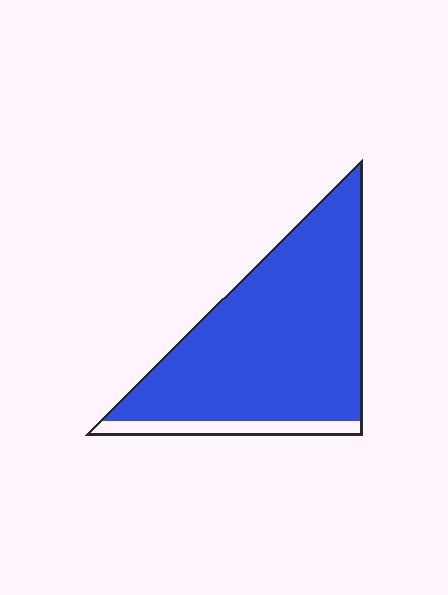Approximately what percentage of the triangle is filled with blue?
Approximately 90%.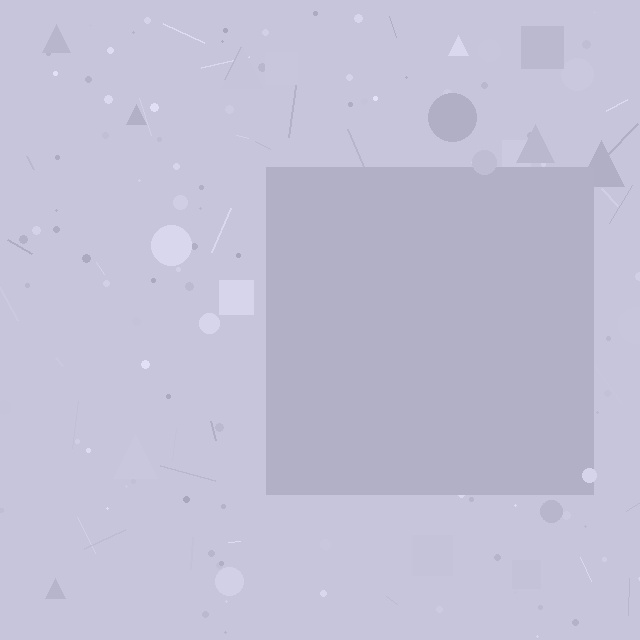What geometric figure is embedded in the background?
A square is embedded in the background.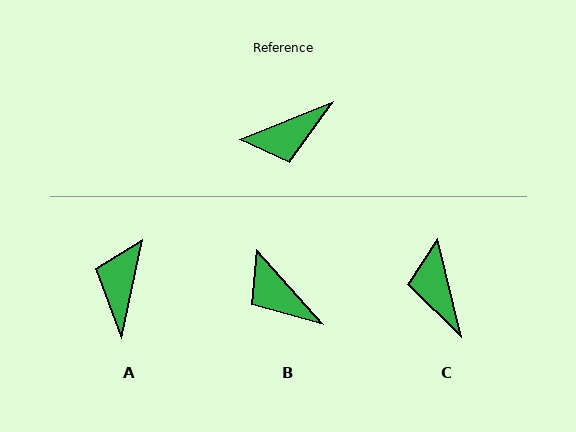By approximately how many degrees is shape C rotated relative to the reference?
Approximately 98 degrees clockwise.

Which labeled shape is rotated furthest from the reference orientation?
A, about 124 degrees away.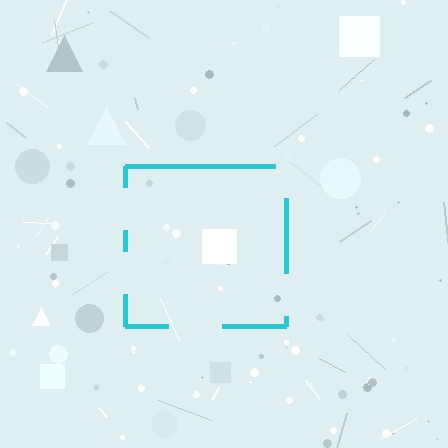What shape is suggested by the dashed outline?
The dashed outline suggests a square.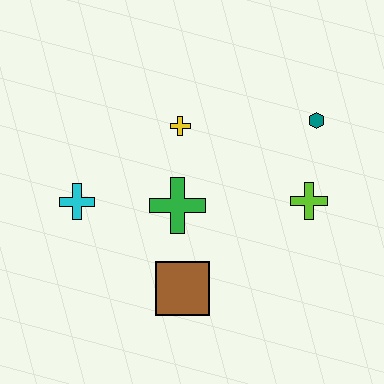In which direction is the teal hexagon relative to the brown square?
The teal hexagon is above the brown square.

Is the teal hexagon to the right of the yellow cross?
Yes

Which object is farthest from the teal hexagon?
The cyan cross is farthest from the teal hexagon.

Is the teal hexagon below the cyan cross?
No